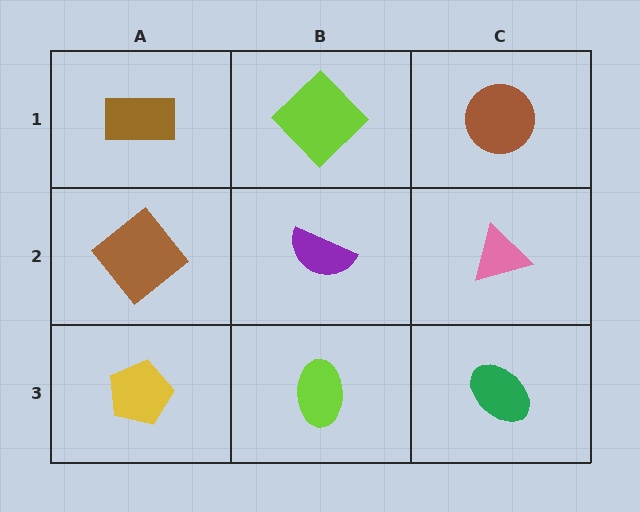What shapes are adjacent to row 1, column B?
A purple semicircle (row 2, column B), a brown rectangle (row 1, column A), a brown circle (row 1, column C).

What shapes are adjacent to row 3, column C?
A pink triangle (row 2, column C), a lime ellipse (row 3, column B).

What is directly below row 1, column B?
A purple semicircle.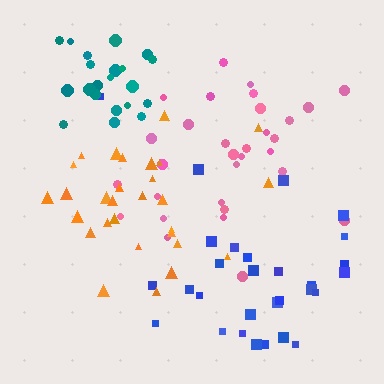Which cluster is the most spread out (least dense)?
Blue.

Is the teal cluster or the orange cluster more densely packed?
Teal.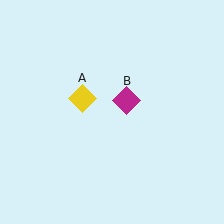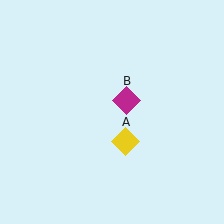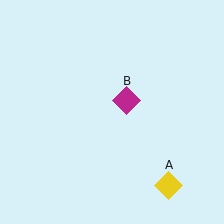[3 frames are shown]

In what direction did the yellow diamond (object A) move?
The yellow diamond (object A) moved down and to the right.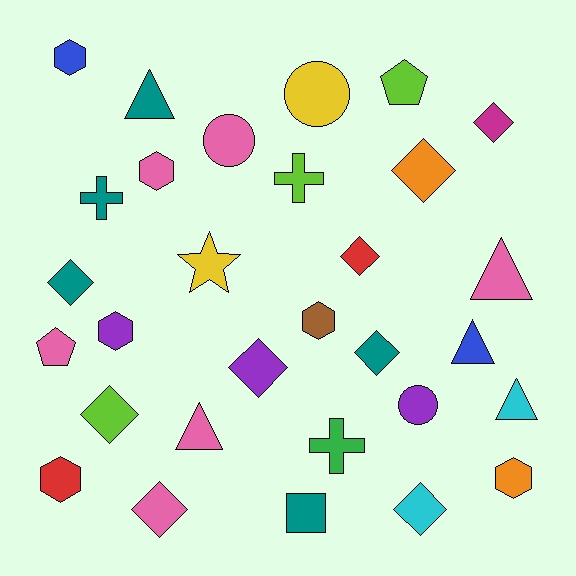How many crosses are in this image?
There are 3 crosses.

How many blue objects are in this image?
There are 2 blue objects.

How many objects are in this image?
There are 30 objects.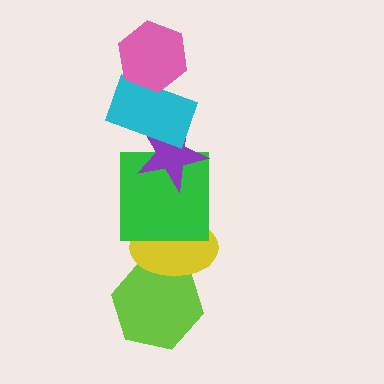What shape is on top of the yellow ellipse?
The green square is on top of the yellow ellipse.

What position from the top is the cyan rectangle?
The cyan rectangle is 2nd from the top.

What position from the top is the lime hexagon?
The lime hexagon is 6th from the top.